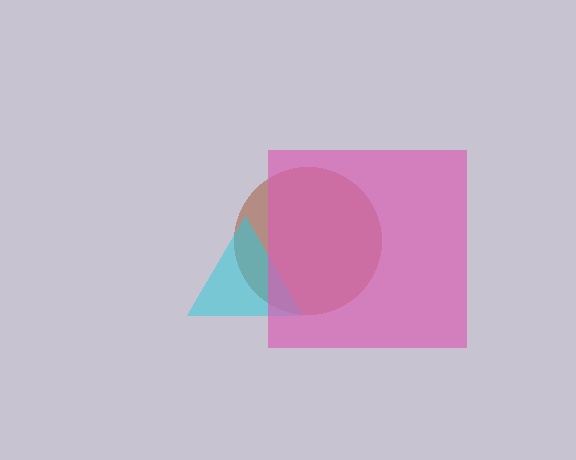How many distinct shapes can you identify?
There are 3 distinct shapes: a brown circle, a cyan triangle, a pink square.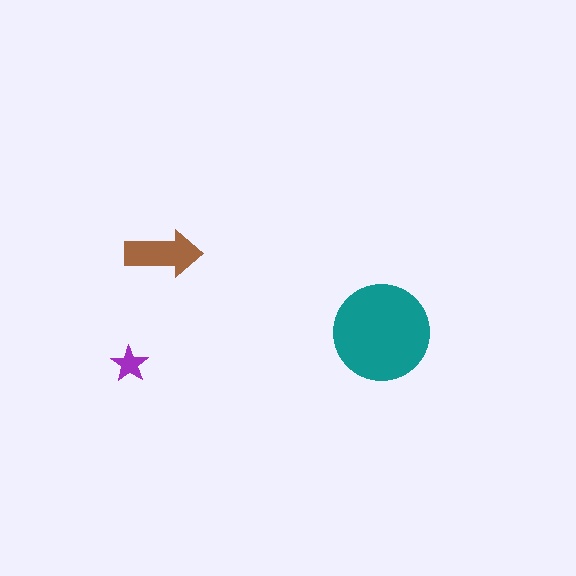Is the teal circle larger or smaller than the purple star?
Larger.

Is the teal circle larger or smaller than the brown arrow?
Larger.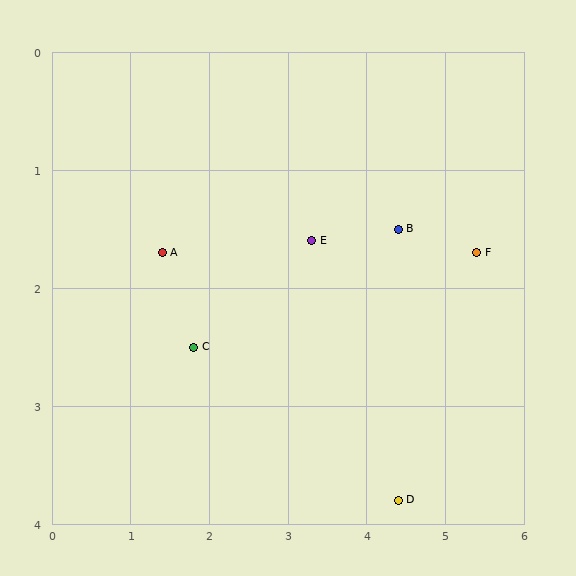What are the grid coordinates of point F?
Point F is at approximately (5.4, 1.7).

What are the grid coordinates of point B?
Point B is at approximately (4.4, 1.5).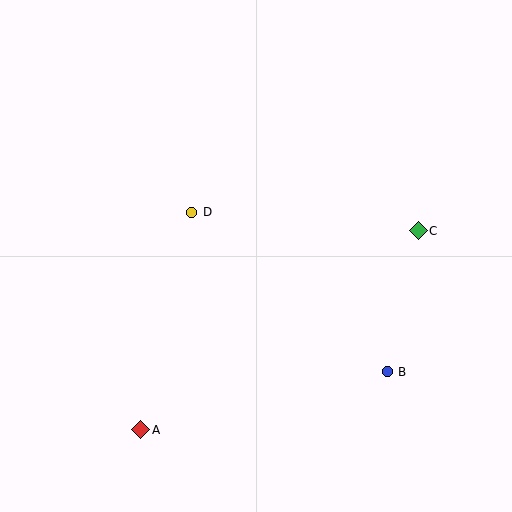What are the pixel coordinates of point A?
Point A is at (141, 430).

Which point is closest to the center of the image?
Point D at (192, 212) is closest to the center.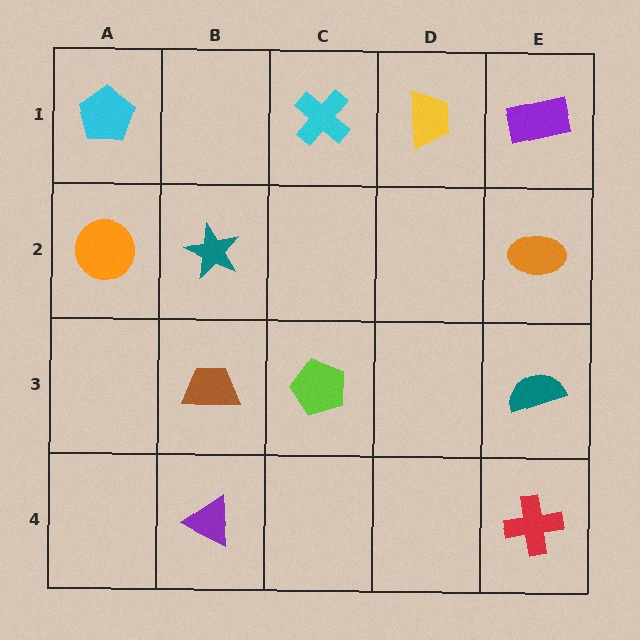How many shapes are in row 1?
4 shapes.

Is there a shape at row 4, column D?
No, that cell is empty.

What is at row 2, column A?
An orange circle.